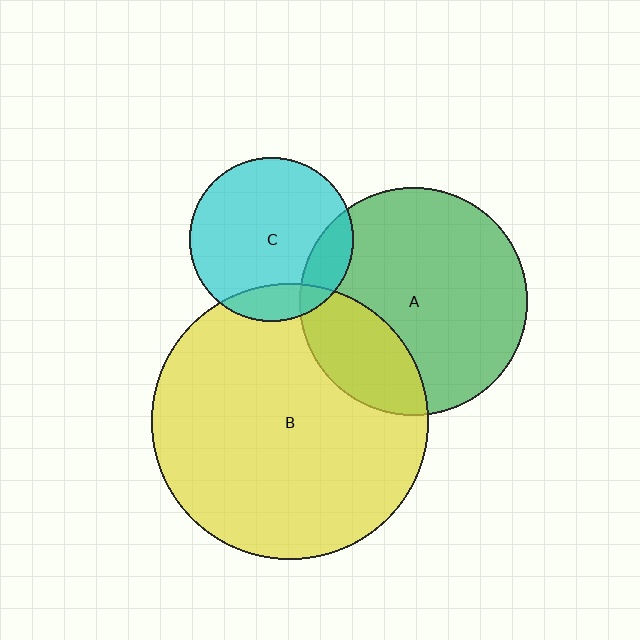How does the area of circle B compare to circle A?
Approximately 1.5 times.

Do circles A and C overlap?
Yes.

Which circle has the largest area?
Circle B (yellow).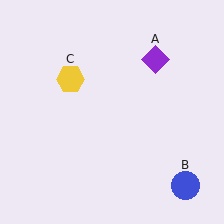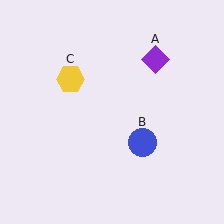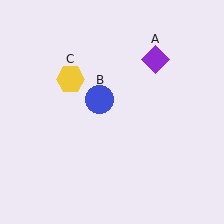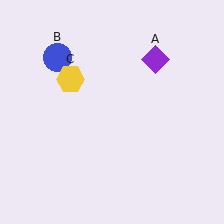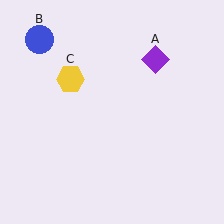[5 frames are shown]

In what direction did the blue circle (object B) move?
The blue circle (object B) moved up and to the left.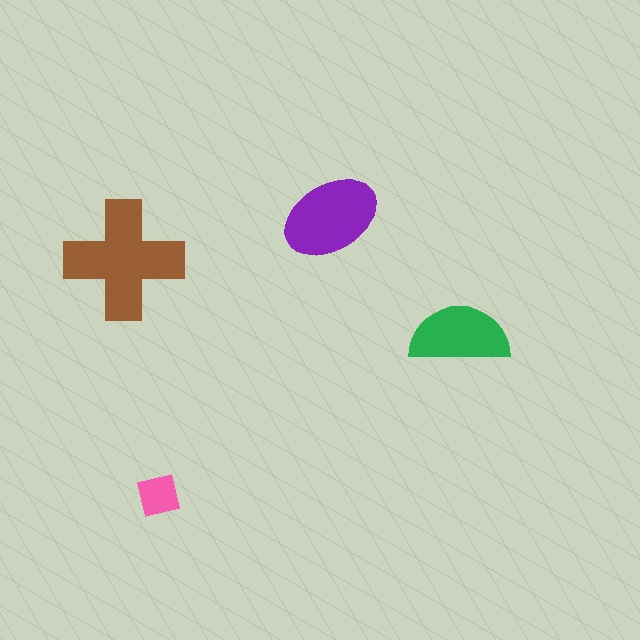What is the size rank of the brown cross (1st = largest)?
1st.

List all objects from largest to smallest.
The brown cross, the purple ellipse, the green semicircle, the pink square.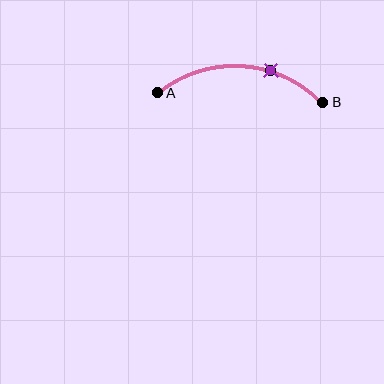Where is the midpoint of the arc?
The arc midpoint is the point on the curve farthest from the straight line joining A and B. It sits above that line.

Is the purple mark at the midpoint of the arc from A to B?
No. The purple mark lies on the arc but is closer to endpoint B. The arc midpoint would be at the point on the curve equidistant along the arc from both A and B.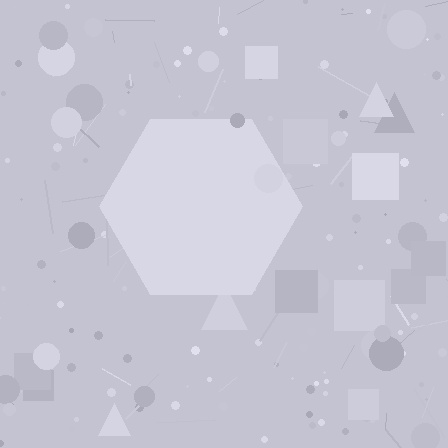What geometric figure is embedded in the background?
A hexagon is embedded in the background.